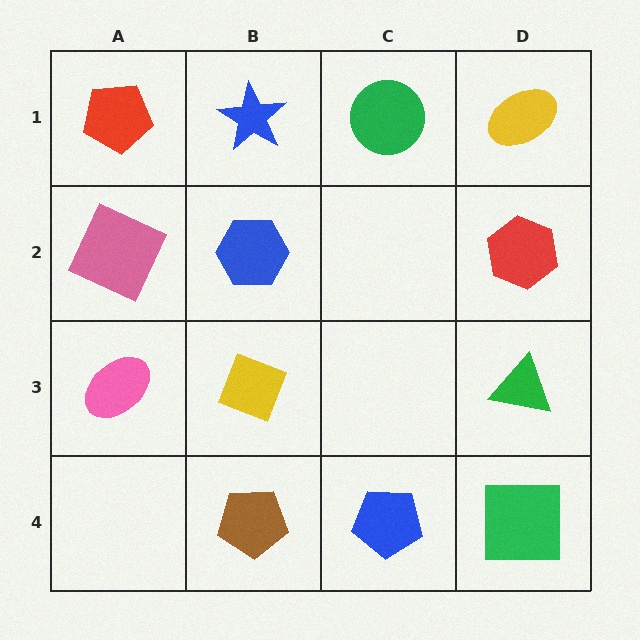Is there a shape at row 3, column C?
No, that cell is empty.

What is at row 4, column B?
A brown pentagon.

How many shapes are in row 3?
3 shapes.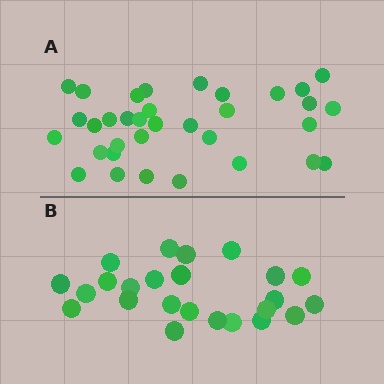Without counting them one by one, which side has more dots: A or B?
Region A (the top region) has more dots.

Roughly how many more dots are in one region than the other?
Region A has roughly 10 or so more dots than region B.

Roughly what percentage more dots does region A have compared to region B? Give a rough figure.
About 40% more.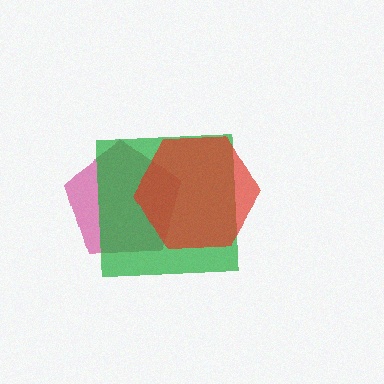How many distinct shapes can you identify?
There are 3 distinct shapes: a magenta pentagon, a green square, a red hexagon.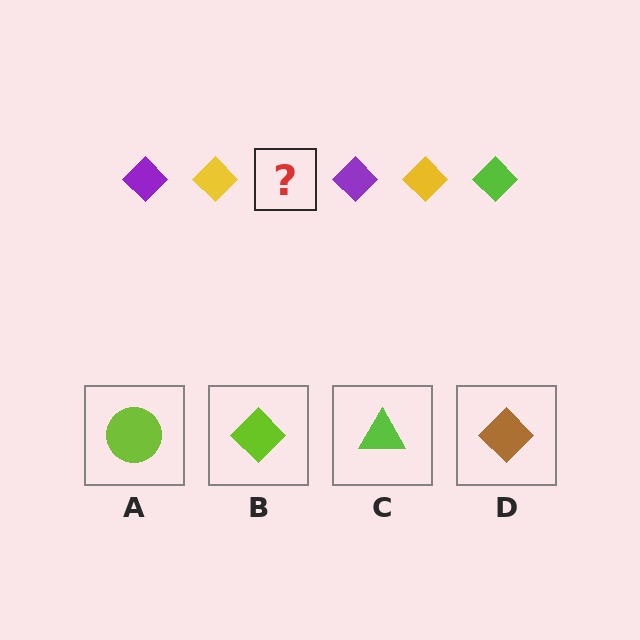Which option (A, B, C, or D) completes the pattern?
B.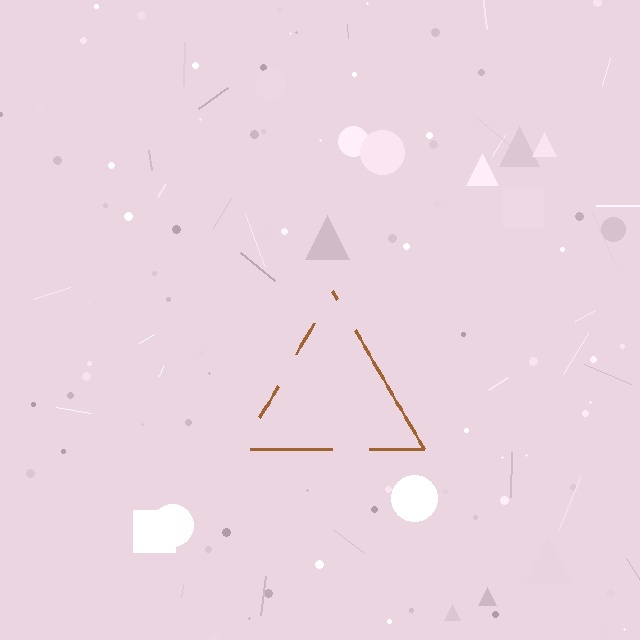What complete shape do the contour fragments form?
The contour fragments form a triangle.